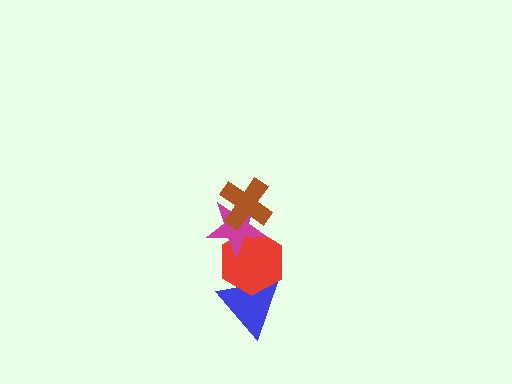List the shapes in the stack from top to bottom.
From top to bottom: the brown cross, the magenta star, the red hexagon, the blue triangle.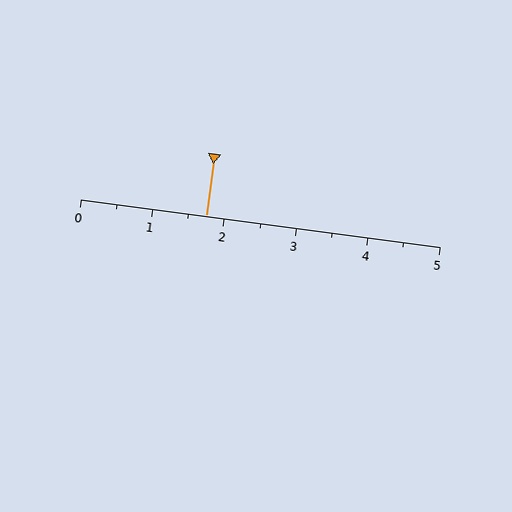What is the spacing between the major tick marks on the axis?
The major ticks are spaced 1 apart.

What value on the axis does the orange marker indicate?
The marker indicates approximately 1.8.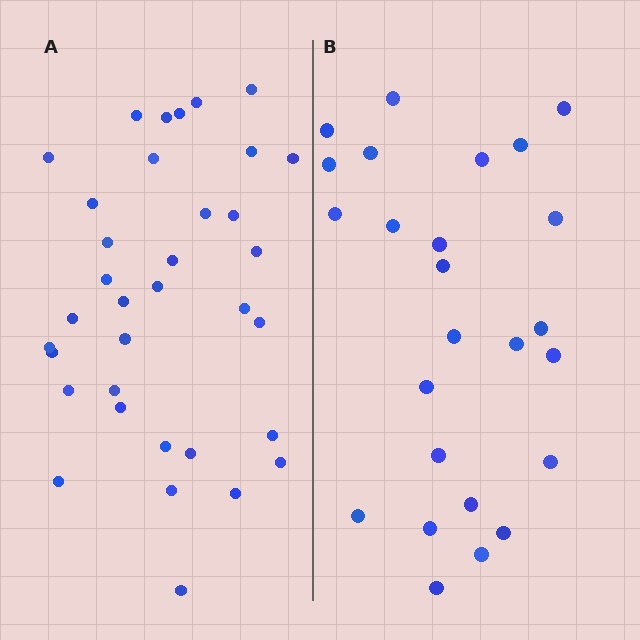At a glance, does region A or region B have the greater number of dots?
Region A (the left region) has more dots.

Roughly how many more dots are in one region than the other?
Region A has roughly 10 or so more dots than region B.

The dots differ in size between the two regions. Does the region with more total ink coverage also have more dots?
No. Region B has more total ink coverage because its dots are larger, but region A actually contains more individual dots. Total area can be misleading — the number of items is what matters here.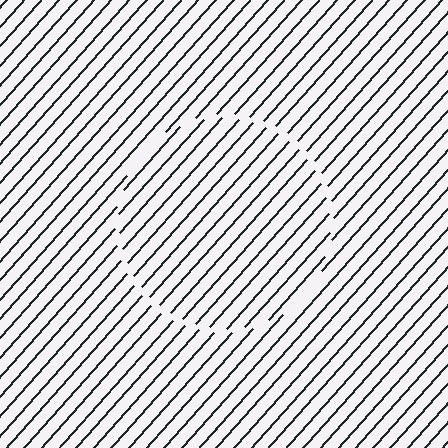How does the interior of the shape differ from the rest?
The interior of the shape contains the same grating, shifted by half a period — the contour is defined by the phase discontinuity where line-ends from the inner and outer gratings abut.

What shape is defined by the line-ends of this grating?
An illusory circle. The interior of the shape contains the same grating, shifted by half a period — the contour is defined by the phase discontinuity where line-ends from the inner and outer gratings abut.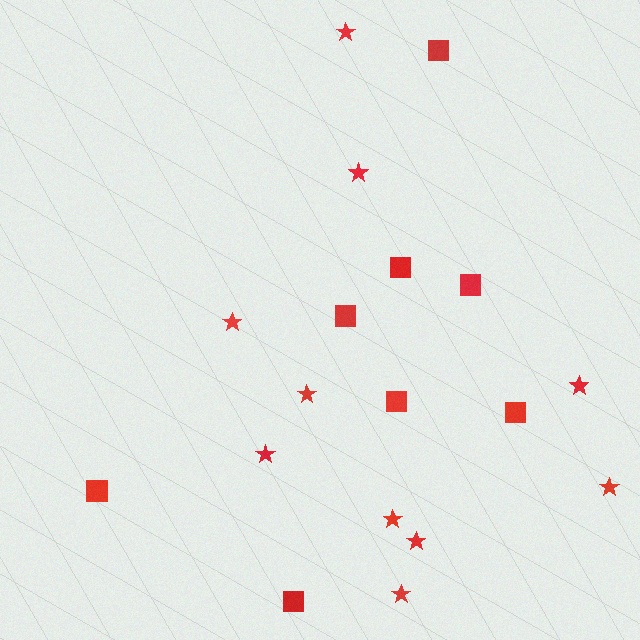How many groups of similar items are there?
There are 2 groups: one group of squares (8) and one group of stars (10).